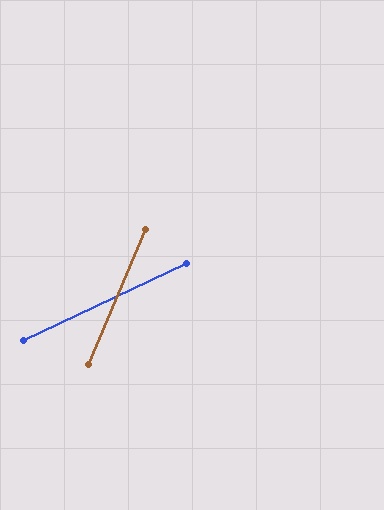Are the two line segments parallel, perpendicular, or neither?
Neither parallel nor perpendicular — they differ by about 42°.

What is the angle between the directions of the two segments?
Approximately 42 degrees.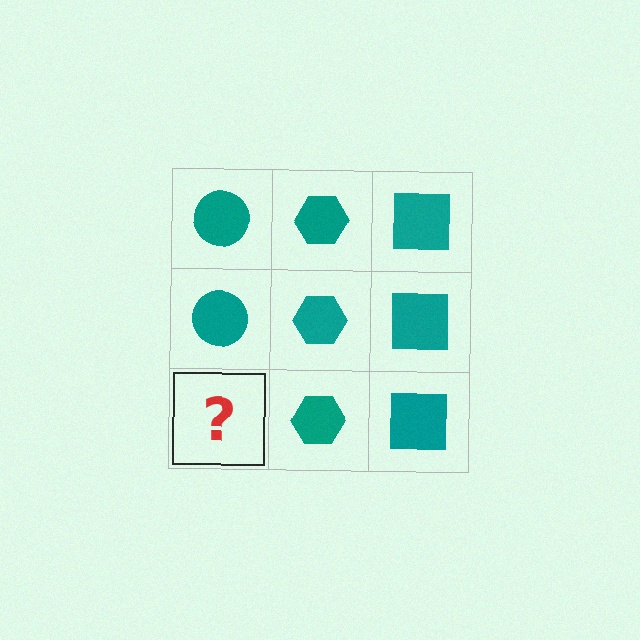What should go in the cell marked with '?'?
The missing cell should contain a teal circle.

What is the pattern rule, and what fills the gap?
The rule is that each column has a consistent shape. The gap should be filled with a teal circle.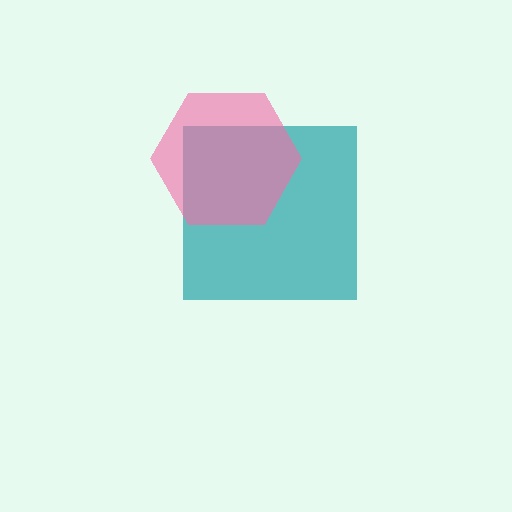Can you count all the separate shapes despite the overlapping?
Yes, there are 2 separate shapes.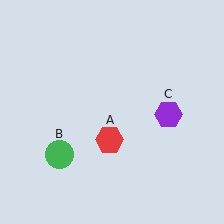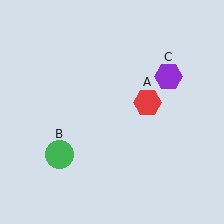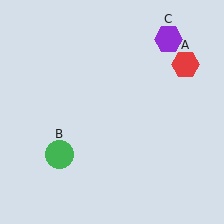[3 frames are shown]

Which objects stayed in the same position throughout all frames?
Green circle (object B) remained stationary.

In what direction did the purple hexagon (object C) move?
The purple hexagon (object C) moved up.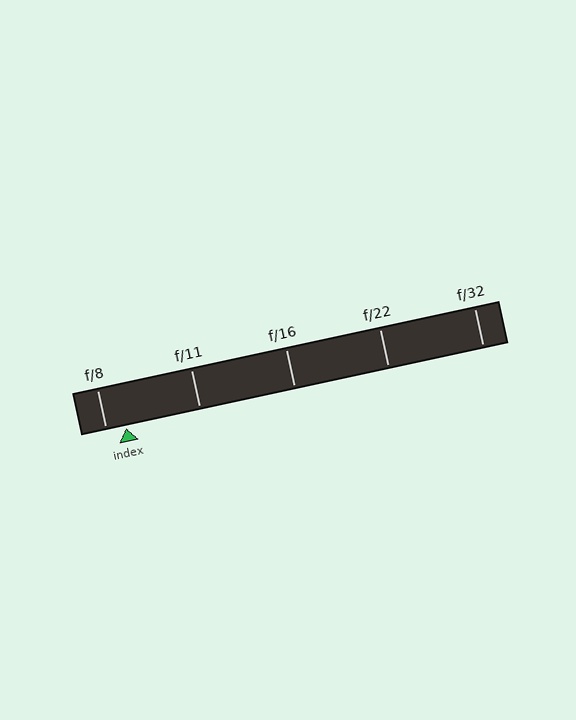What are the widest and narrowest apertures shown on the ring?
The widest aperture shown is f/8 and the narrowest is f/32.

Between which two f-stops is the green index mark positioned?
The index mark is between f/8 and f/11.